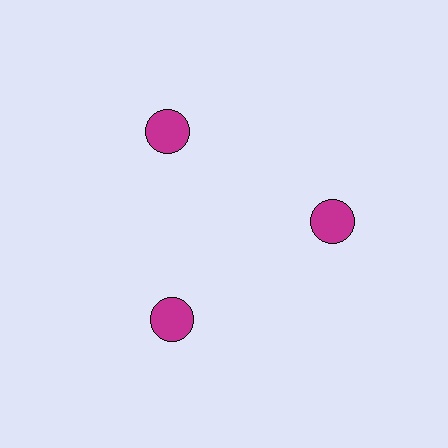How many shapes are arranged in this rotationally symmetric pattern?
There are 3 shapes, arranged in 3 groups of 1.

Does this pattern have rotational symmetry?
Yes, this pattern has 3-fold rotational symmetry. It looks the same after rotating 120 degrees around the center.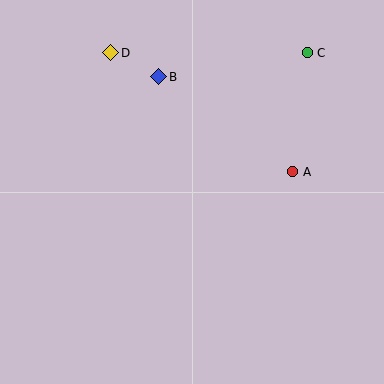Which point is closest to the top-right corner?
Point C is closest to the top-right corner.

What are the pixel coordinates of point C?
Point C is at (307, 53).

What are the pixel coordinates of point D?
Point D is at (111, 53).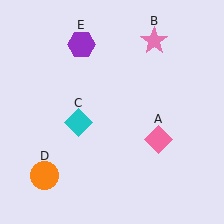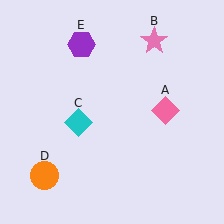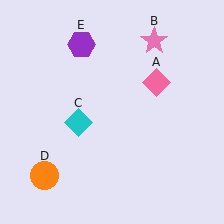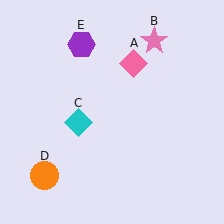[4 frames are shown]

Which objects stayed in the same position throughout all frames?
Pink star (object B) and cyan diamond (object C) and orange circle (object D) and purple hexagon (object E) remained stationary.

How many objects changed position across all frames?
1 object changed position: pink diamond (object A).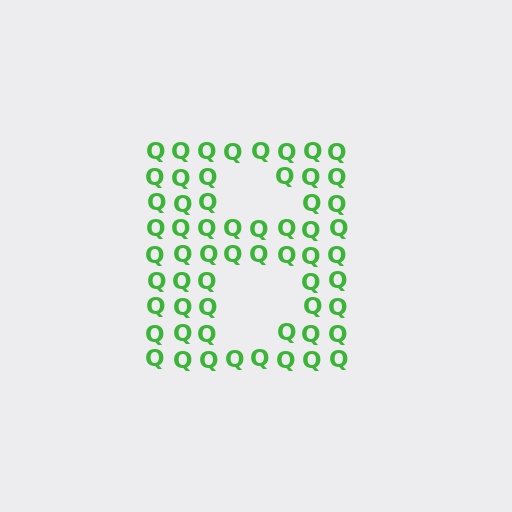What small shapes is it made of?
It is made of small letter Q's.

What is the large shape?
The large shape is the letter B.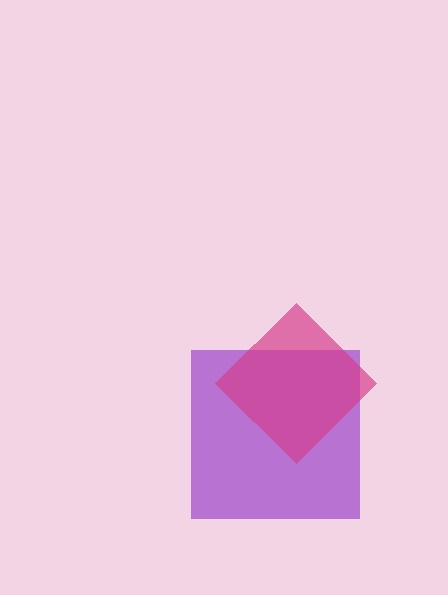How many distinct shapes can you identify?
There are 2 distinct shapes: a purple square, a magenta diamond.